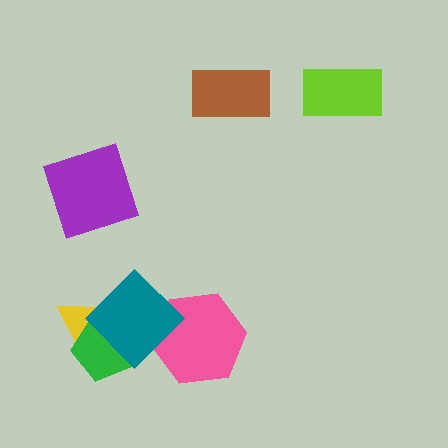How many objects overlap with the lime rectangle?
0 objects overlap with the lime rectangle.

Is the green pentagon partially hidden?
Yes, it is partially covered by another shape.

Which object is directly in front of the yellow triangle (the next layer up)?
The green pentagon is directly in front of the yellow triangle.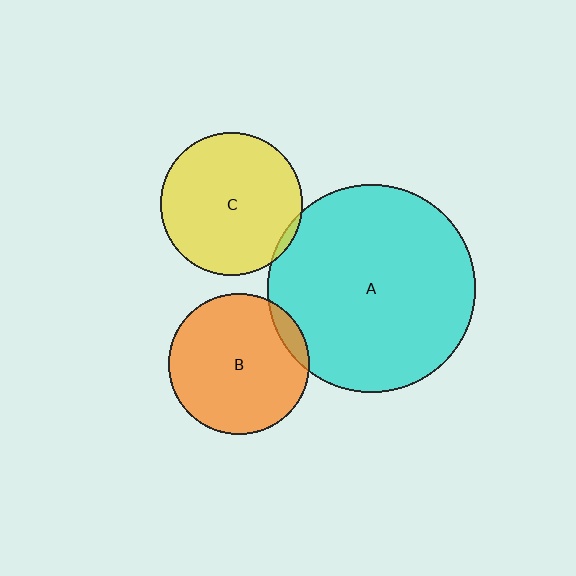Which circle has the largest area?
Circle A (cyan).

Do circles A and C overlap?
Yes.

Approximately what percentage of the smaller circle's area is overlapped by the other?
Approximately 5%.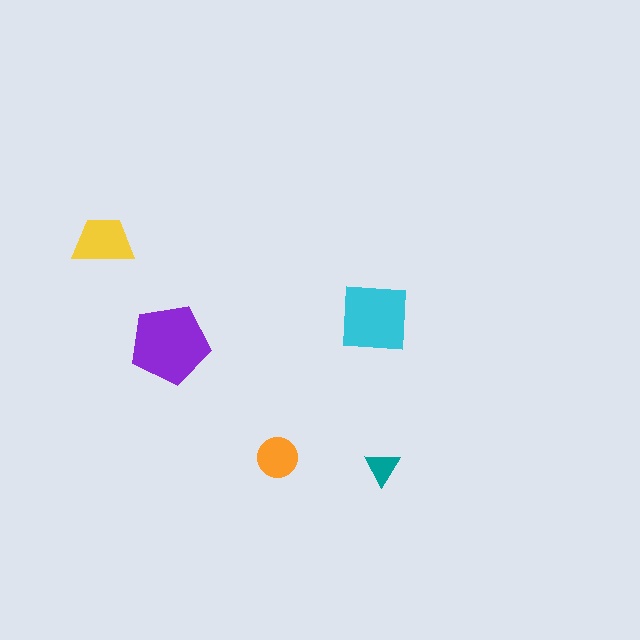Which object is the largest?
The purple pentagon.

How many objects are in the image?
There are 5 objects in the image.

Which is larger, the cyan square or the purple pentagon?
The purple pentagon.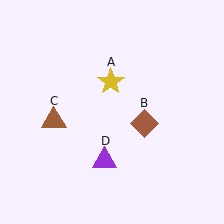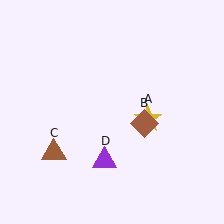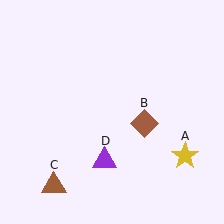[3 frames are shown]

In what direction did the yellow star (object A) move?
The yellow star (object A) moved down and to the right.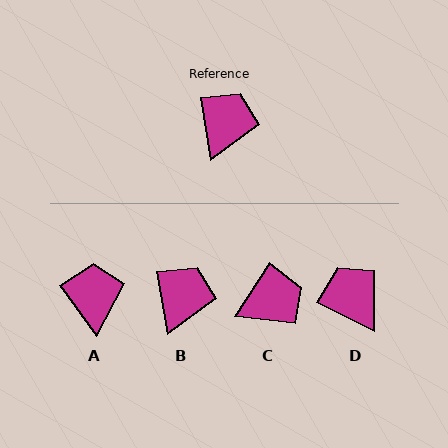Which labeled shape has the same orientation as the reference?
B.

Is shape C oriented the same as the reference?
No, it is off by about 42 degrees.